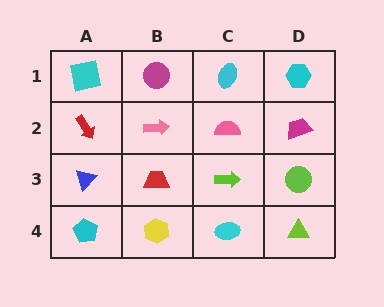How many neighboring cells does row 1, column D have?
2.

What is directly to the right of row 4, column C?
A lime triangle.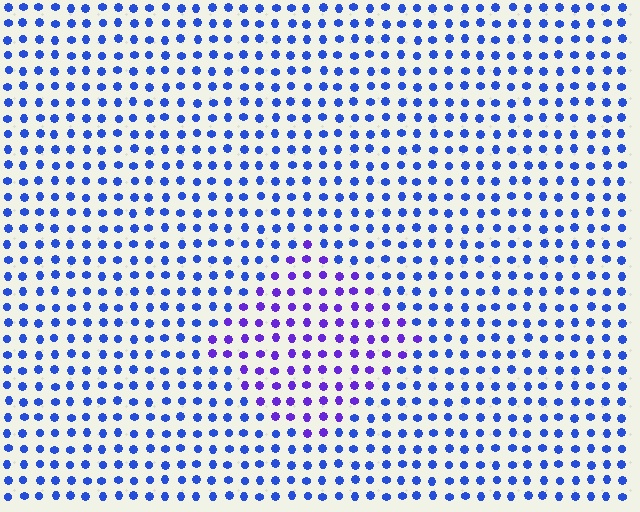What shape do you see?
I see a diamond.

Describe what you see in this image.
The image is filled with small blue elements in a uniform arrangement. A diamond-shaped region is visible where the elements are tinted to a slightly different hue, forming a subtle color boundary.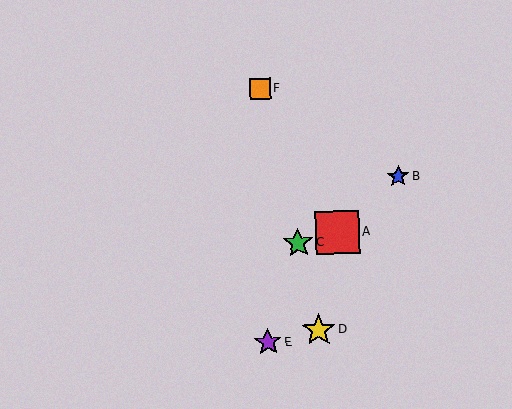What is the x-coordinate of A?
Object A is at x≈337.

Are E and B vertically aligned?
No, E is at x≈268 and B is at x≈398.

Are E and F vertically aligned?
Yes, both are at x≈268.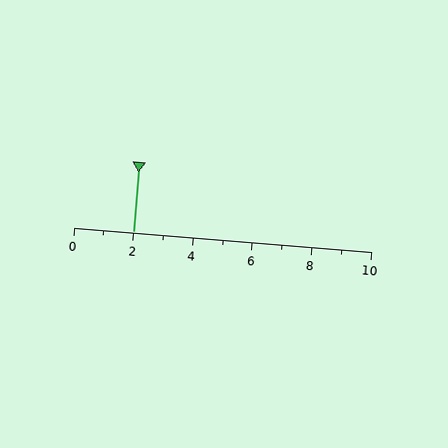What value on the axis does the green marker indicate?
The marker indicates approximately 2.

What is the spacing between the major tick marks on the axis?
The major ticks are spaced 2 apart.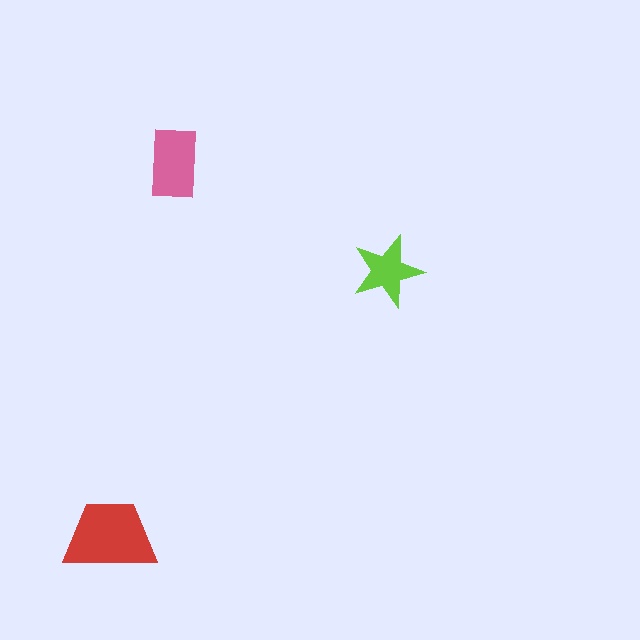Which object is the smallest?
The lime star.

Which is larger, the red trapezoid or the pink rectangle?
The red trapezoid.